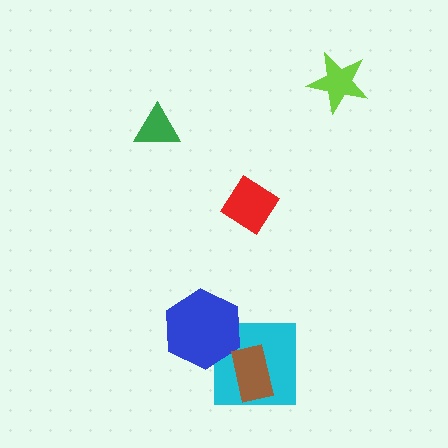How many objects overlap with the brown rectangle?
1 object overlaps with the brown rectangle.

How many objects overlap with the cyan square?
2 objects overlap with the cyan square.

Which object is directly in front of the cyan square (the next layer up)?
The blue hexagon is directly in front of the cyan square.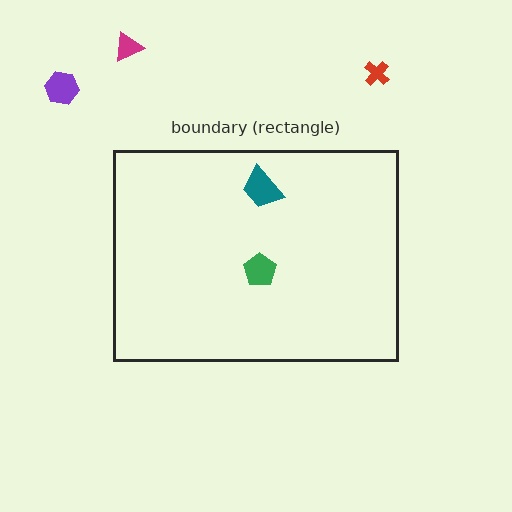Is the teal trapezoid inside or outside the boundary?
Inside.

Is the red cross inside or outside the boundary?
Outside.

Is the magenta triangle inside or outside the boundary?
Outside.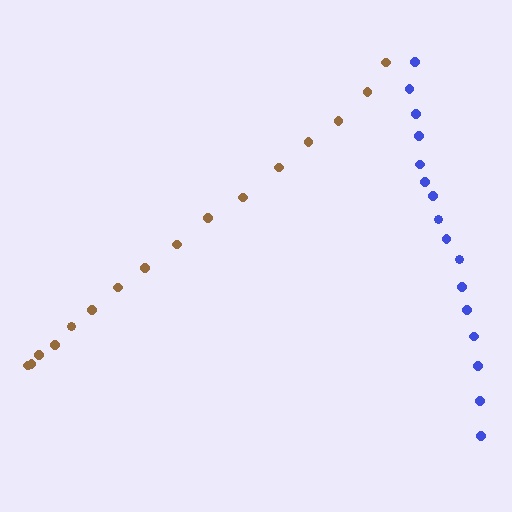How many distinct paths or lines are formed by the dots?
There are 2 distinct paths.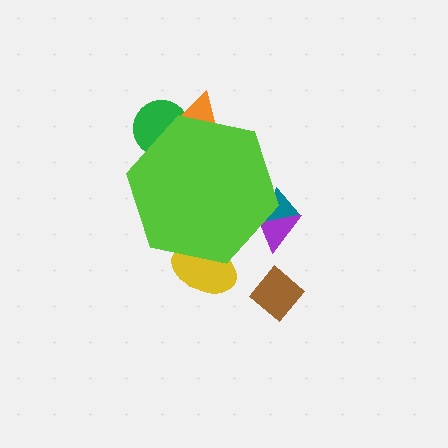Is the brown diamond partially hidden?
No, the brown diamond is fully visible.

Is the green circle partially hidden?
Yes, the green circle is partially hidden behind the lime hexagon.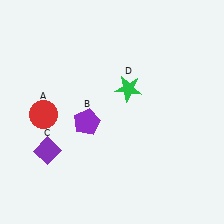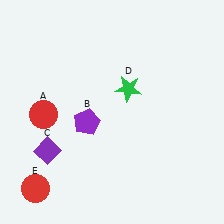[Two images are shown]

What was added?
A red circle (E) was added in Image 2.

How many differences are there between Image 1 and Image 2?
There is 1 difference between the two images.